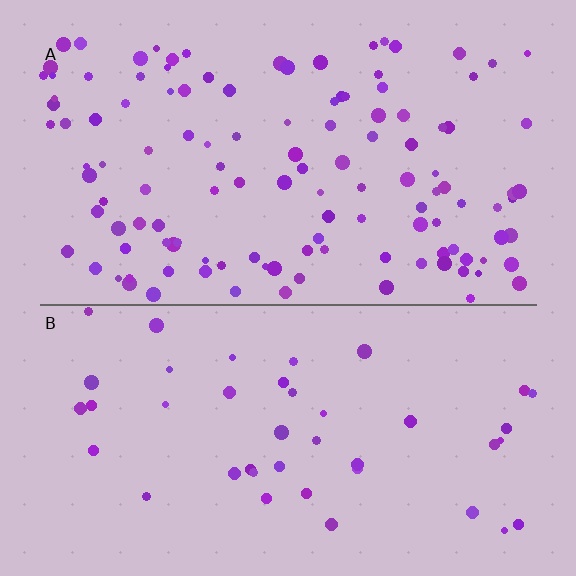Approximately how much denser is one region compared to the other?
Approximately 2.9× — region A over region B.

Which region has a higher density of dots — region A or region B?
A (the top).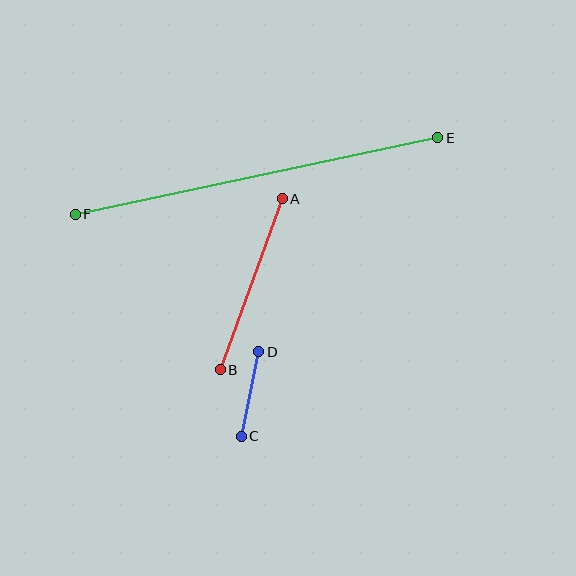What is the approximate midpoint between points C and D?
The midpoint is at approximately (250, 394) pixels.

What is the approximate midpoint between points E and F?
The midpoint is at approximately (257, 176) pixels.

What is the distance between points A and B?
The distance is approximately 182 pixels.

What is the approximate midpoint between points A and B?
The midpoint is at approximately (251, 284) pixels.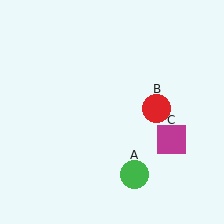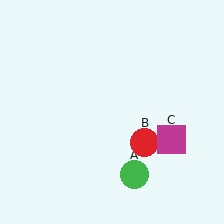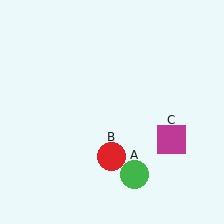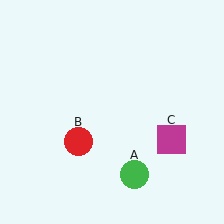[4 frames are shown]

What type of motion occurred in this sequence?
The red circle (object B) rotated clockwise around the center of the scene.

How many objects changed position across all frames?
1 object changed position: red circle (object B).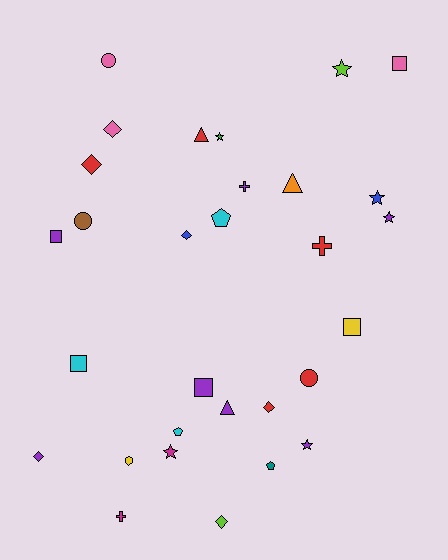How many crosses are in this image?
There are 3 crosses.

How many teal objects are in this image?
There is 1 teal object.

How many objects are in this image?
There are 30 objects.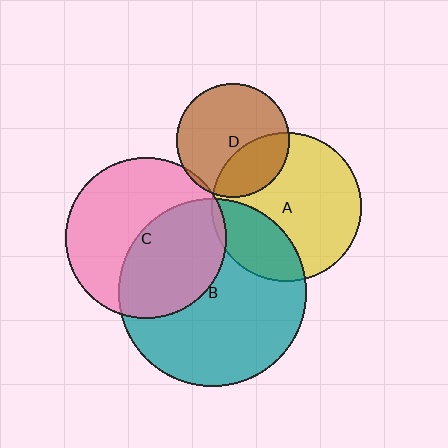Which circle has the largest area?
Circle B (teal).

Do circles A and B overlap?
Yes.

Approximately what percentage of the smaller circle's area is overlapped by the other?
Approximately 25%.